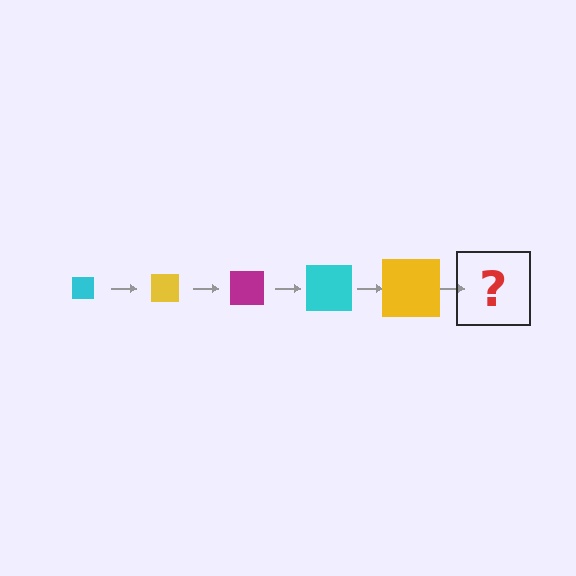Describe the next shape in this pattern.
It should be a magenta square, larger than the previous one.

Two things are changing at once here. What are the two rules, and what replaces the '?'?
The two rules are that the square grows larger each step and the color cycles through cyan, yellow, and magenta. The '?' should be a magenta square, larger than the previous one.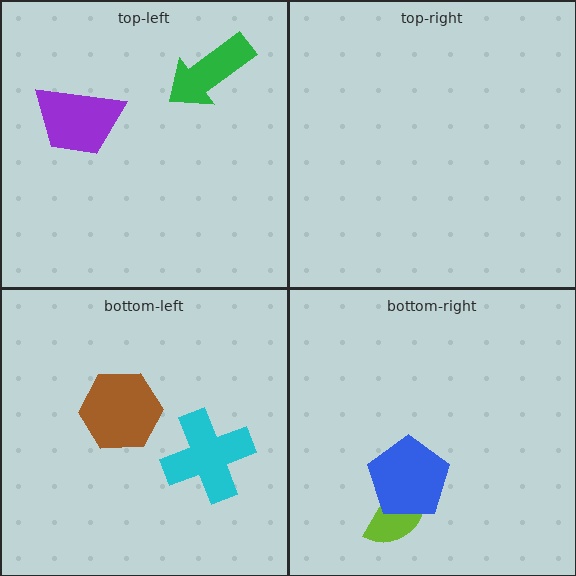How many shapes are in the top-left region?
2.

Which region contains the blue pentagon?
The bottom-right region.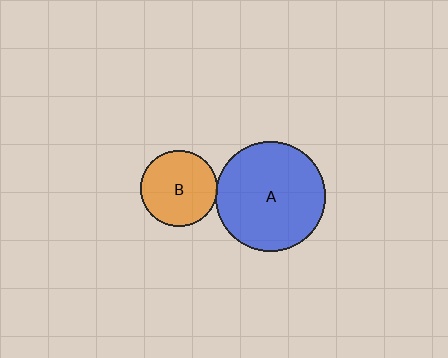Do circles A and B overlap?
Yes.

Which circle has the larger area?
Circle A (blue).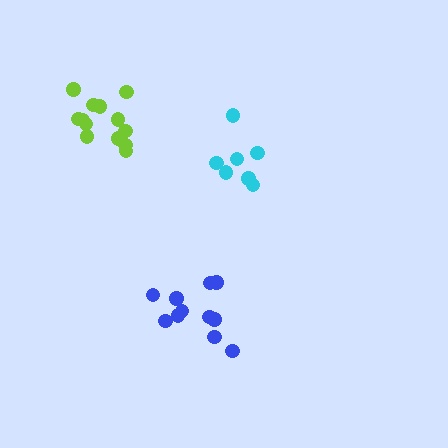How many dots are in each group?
Group 1: 13 dots, Group 2: 7 dots, Group 3: 11 dots (31 total).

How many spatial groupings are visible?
There are 3 spatial groupings.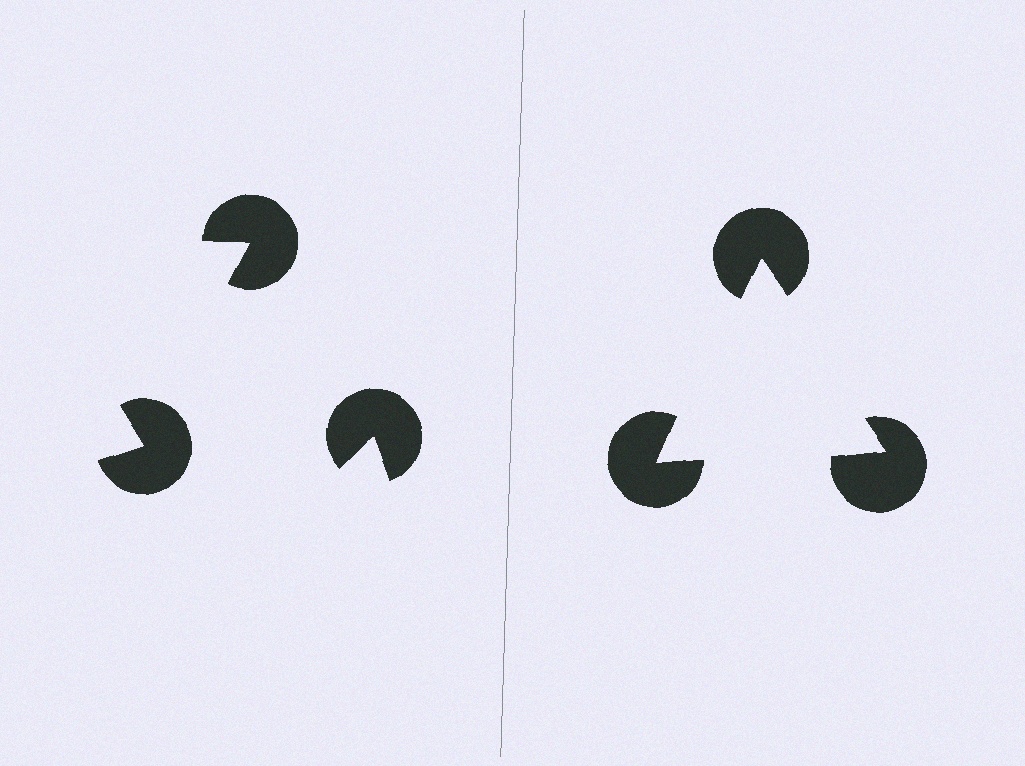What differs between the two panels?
The pac-man discs are positioned identically on both sides; only the wedge orientations differ. On the right they align to a triangle; on the left they are misaligned.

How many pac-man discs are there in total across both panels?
6 — 3 on each side.